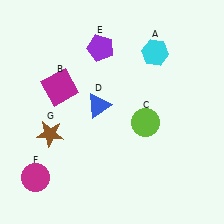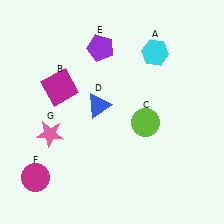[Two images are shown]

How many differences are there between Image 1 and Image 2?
There is 1 difference between the two images.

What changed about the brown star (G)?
In Image 1, G is brown. In Image 2, it changed to pink.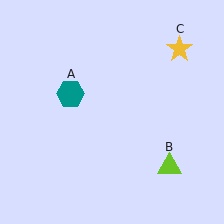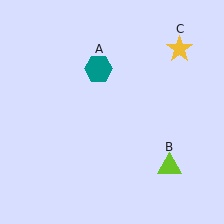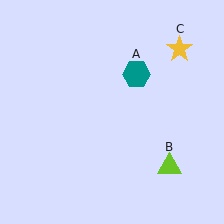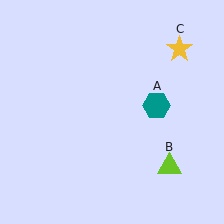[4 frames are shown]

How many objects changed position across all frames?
1 object changed position: teal hexagon (object A).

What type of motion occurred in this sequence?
The teal hexagon (object A) rotated clockwise around the center of the scene.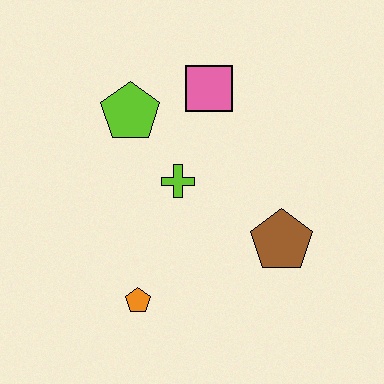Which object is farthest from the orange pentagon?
The pink square is farthest from the orange pentagon.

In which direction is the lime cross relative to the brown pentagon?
The lime cross is to the left of the brown pentagon.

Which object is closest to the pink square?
The lime pentagon is closest to the pink square.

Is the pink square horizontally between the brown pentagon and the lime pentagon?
Yes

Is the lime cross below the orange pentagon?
No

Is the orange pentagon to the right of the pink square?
No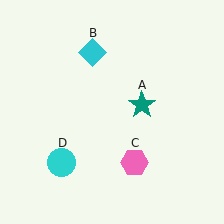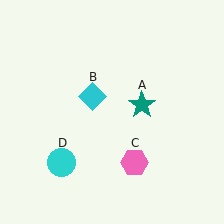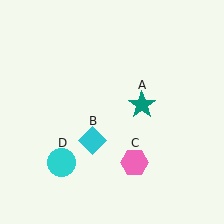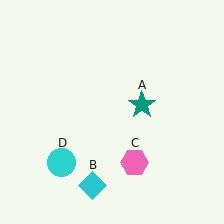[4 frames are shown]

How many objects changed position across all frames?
1 object changed position: cyan diamond (object B).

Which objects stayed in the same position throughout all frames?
Teal star (object A) and pink hexagon (object C) and cyan circle (object D) remained stationary.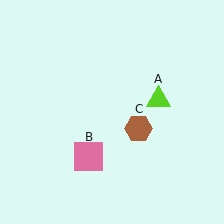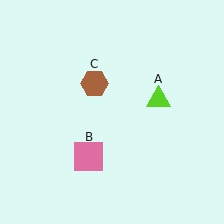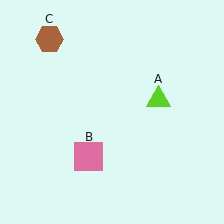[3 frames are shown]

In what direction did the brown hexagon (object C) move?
The brown hexagon (object C) moved up and to the left.